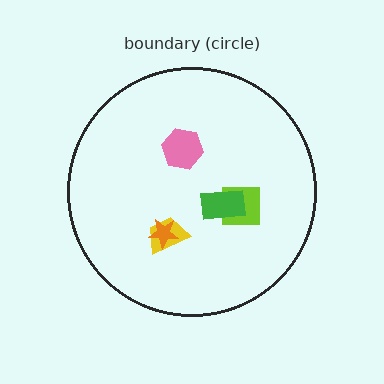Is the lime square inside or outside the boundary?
Inside.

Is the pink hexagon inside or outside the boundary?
Inside.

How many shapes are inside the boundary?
5 inside, 0 outside.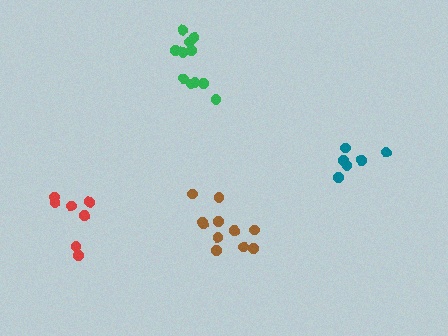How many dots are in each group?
Group 1: 11 dots, Group 2: 11 dots, Group 3: 7 dots, Group 4: 6 dots (35 total).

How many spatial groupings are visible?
There are 4 spatial groupings.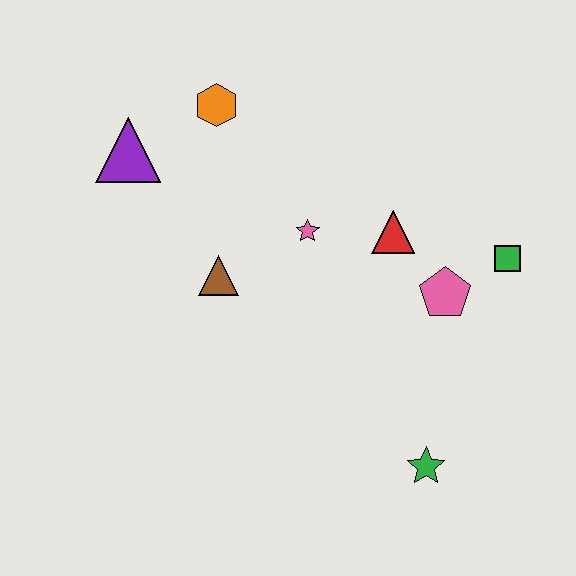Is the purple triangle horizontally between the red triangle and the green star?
No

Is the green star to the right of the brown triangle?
Yes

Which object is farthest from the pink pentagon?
The purple triangle is farthest from the pink pentagon.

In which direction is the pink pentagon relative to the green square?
The pink pentagon is to the left of the green square.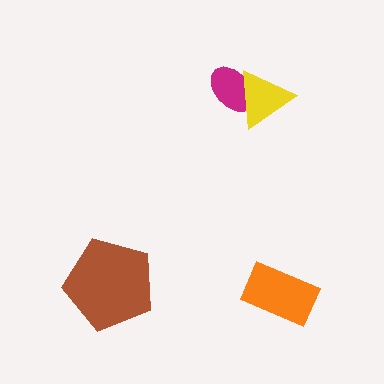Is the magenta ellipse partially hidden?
Yes, it is partially covered by another shape.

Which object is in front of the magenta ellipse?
The yellow triangle is in front of the magenta ellipse.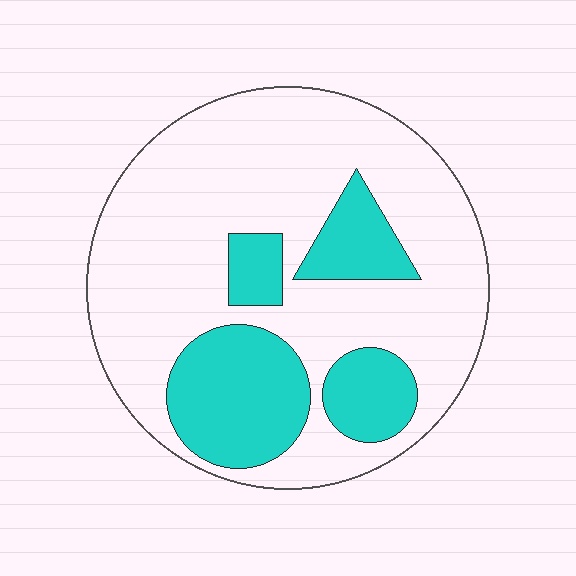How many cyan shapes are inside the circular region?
4.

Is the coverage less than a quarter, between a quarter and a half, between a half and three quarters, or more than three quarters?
Between a quarter and a half.